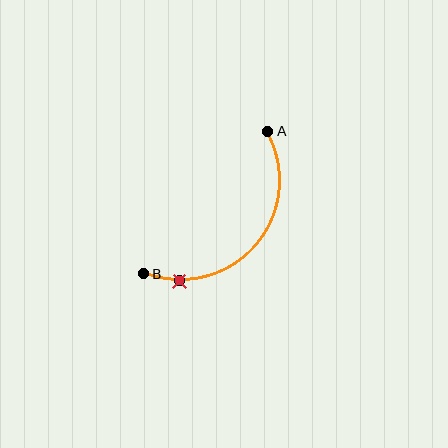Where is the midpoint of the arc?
The arc midpoint is the point on the curve farthest from the straight line joining A and B. It sits below and to the right of that line.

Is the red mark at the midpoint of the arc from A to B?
No. The red mark lies on the arc but is closer to endpoint B. The arc midpoint would be at the point on the curve equidistant along the arc from both A and B.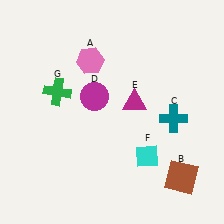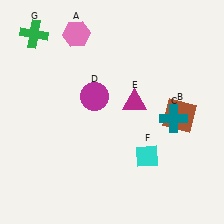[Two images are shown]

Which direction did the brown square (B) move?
The brown square (B) moved up.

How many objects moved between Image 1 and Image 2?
3 objects moved between the two images.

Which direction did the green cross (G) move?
The green cross (G) moved up.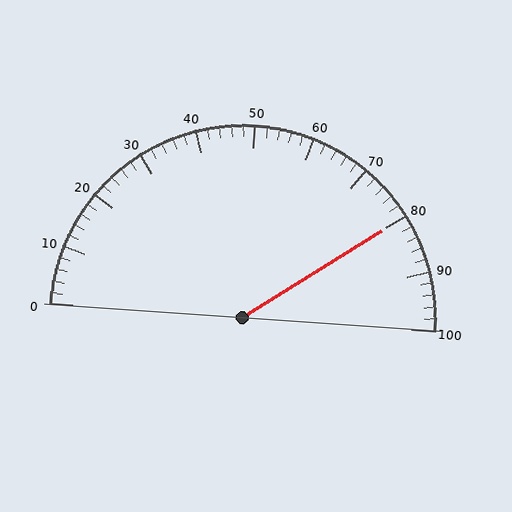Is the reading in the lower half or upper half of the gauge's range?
The reading is in the upper half of the range (0 to 100).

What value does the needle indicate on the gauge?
The needle indicates approximately 80.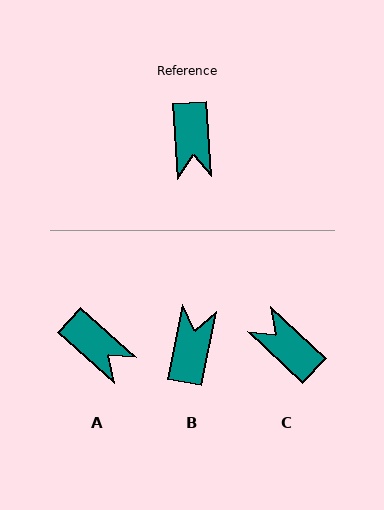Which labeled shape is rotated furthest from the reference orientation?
B, about 165 degrees away.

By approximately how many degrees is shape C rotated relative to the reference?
Approximately 137 degrees clockwise.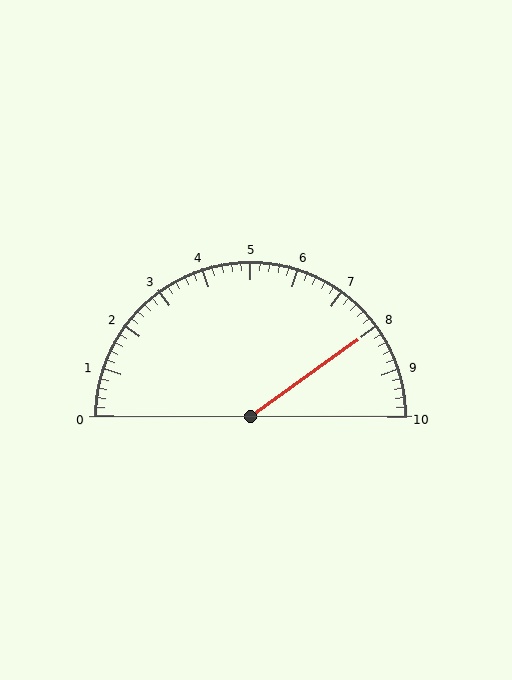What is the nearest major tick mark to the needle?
The nearest major tick mark is 8.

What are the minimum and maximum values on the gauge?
The gauge ranges from 0 to 10.